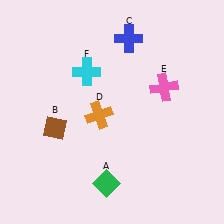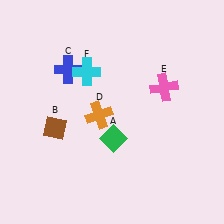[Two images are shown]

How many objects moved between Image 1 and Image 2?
2 objects moved between the two images.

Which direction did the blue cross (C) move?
The blue cross (C) moved left.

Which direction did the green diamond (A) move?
The green diamond (A) moved up.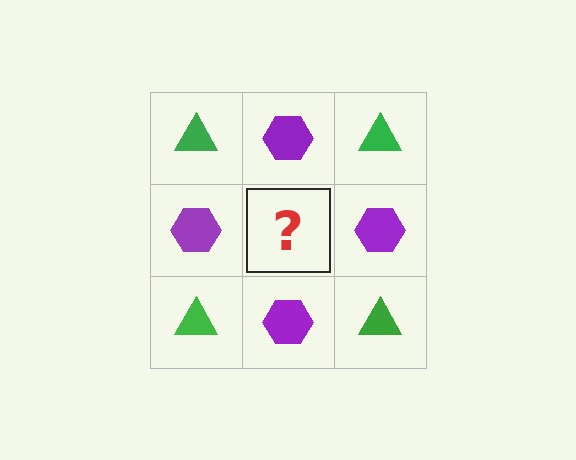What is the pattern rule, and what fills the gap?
The rule is that it alternates green triangle and purple hexagon in a checkerboard pattern. The gap should be filled with a green triangle.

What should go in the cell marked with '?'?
The missing cell should contain a green triangle.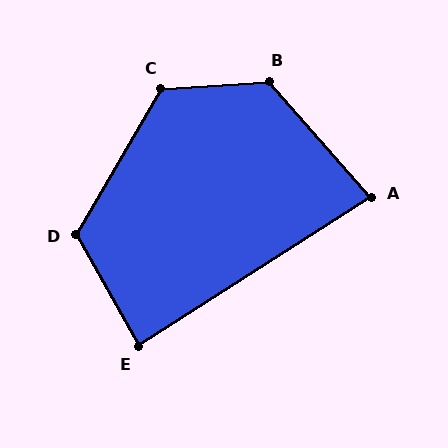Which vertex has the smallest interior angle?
A, at approximately 82 degrees.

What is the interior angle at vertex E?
Approximately 87 degrees (approximately right).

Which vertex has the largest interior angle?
B, at approximately 128 degrees.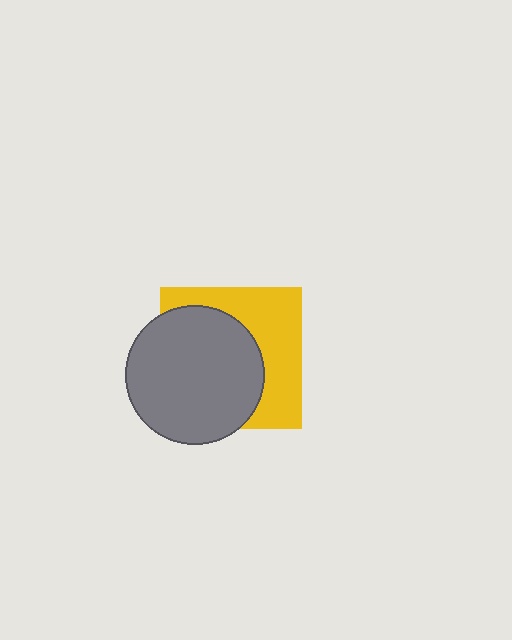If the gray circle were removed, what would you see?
You would see the complete yellow square.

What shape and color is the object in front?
The object in front is a gray circle.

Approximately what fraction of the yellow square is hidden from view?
Roughly 57% of the yellow square is hidden behind the gray circle.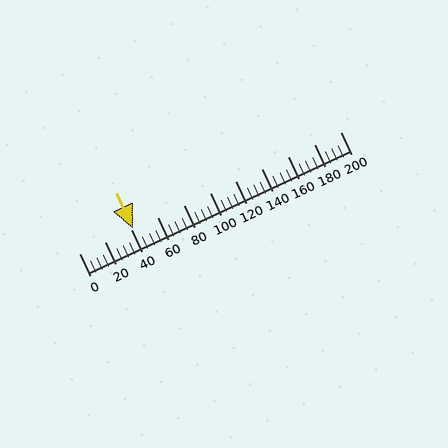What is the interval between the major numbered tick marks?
The major tick marks are spaced 20 units apart.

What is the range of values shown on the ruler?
The ruler shows values from 0 to 200.